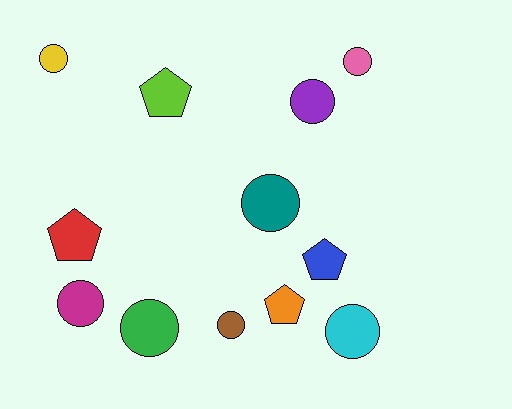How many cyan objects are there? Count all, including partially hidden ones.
There is 1 cyan object.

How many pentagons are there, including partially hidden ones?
There are 4 pentagons.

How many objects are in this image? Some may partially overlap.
There are 12 objects.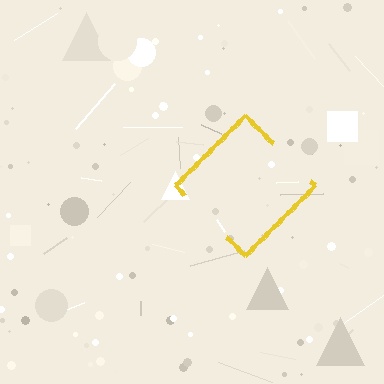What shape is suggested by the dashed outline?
The dashed outline suggests a diamond.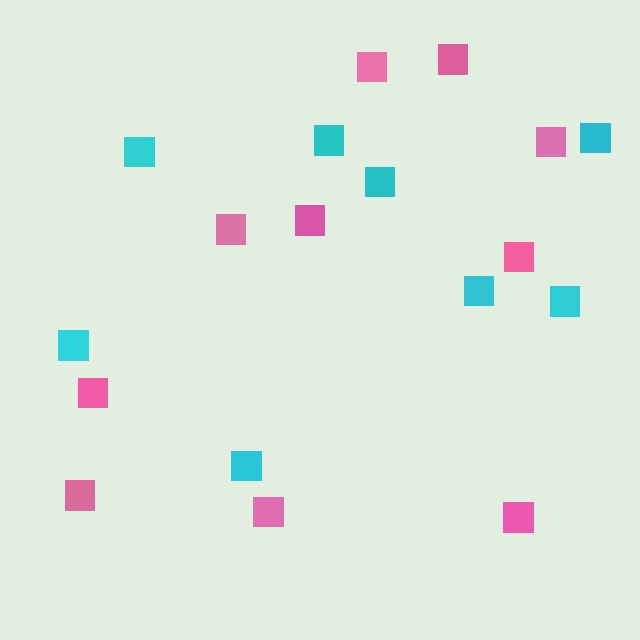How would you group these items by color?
There are 2 groups: one group of cyan squares (8) and one group of pink squares (10).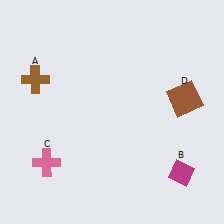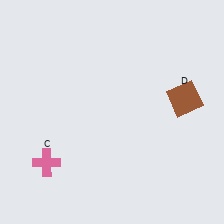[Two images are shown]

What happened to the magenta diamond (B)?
The magenta diamond (B) was removed in Image 2. It was in the bottom-right area of Image 1.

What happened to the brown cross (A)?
The brown cross (A) was removed in Image 2. It was in the top-left area of Image 1.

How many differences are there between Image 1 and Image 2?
There are 2 differences between the two images.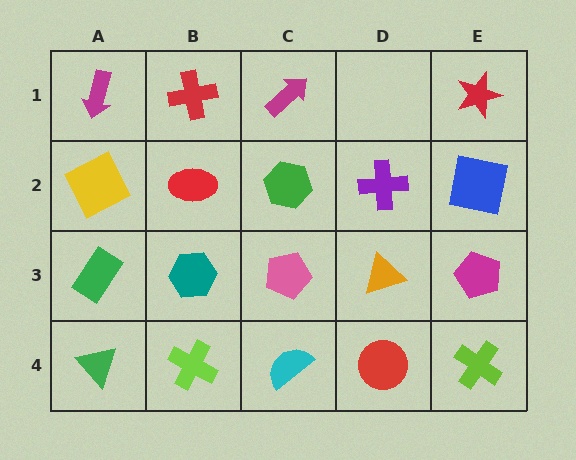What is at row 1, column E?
A red star.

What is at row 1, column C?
A magenta arrow.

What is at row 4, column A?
A green triangle.